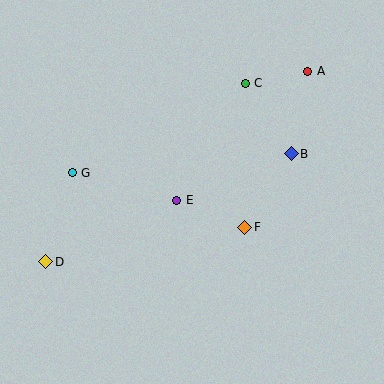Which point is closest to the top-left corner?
Point G is closest to the top-left corner.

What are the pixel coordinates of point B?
Point B is at (291, 154).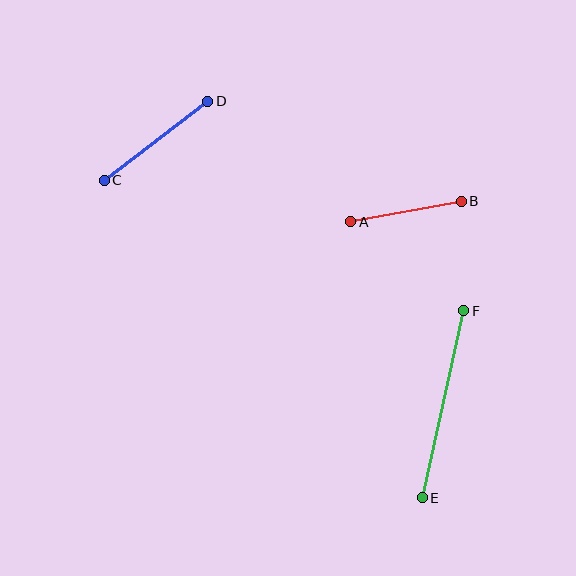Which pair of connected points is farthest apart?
Points E and F are farthest apart.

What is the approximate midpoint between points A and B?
The midpoint is at approximately (406, 211) pixels.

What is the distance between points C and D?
The distance is approximately 130 pixels.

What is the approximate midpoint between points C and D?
The midpoint is at approximately (156, 141) pixels.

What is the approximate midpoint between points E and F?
The midpoint is at approximately (443, 404) pixels.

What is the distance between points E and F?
The distance is approximately 192 pixels.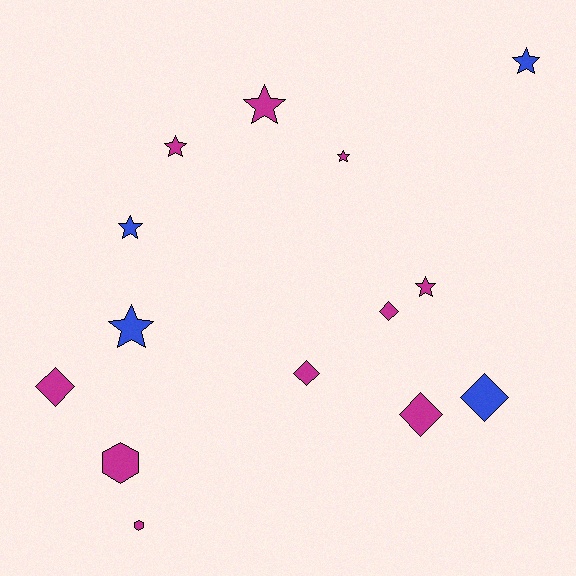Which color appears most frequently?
Magenta, with 10 objects.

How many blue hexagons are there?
There are no blue hexagons.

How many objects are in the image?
There are 14 objects.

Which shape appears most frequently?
Star, with 7 objects.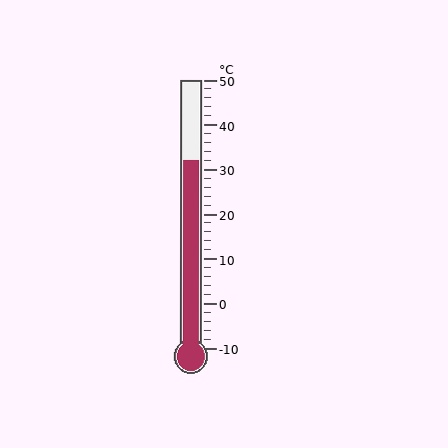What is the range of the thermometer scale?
The thermometer scale ranges from -10°C to 50°C.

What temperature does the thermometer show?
The thermometer shows approximately 32°C.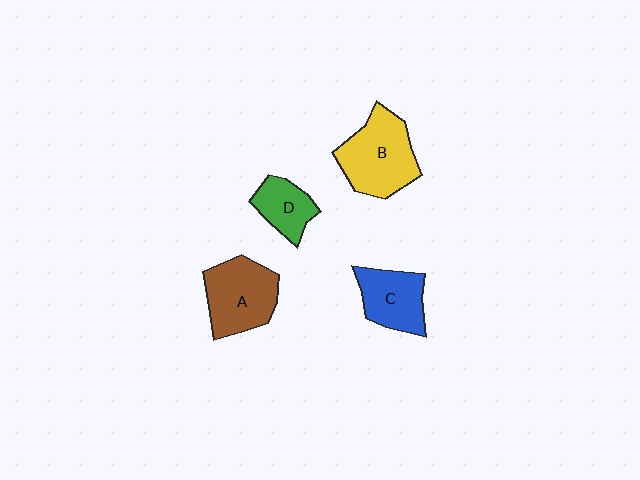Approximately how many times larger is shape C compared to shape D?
Approximately 1.3 times.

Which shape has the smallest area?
Shape D (green).